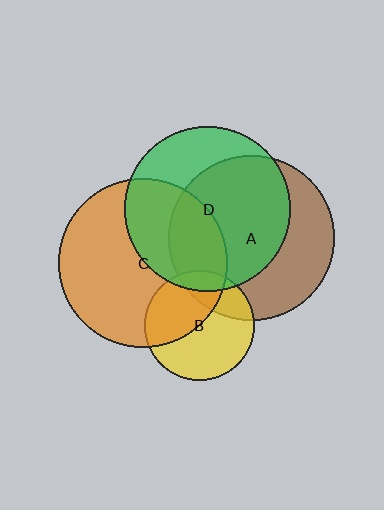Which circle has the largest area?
Circle C (orange).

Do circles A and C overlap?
Yes.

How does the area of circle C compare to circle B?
Approximately 2.4 times.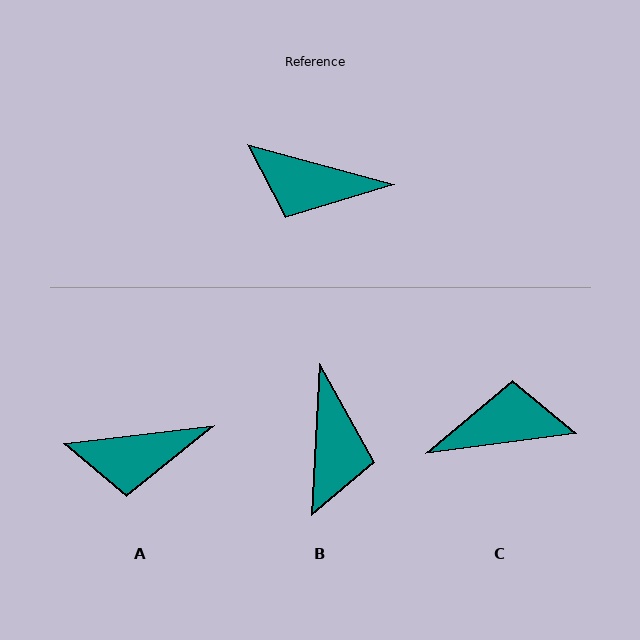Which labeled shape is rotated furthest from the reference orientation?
C, about 157 degrees away.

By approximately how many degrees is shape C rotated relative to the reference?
Approximately 157 degrees clockwise.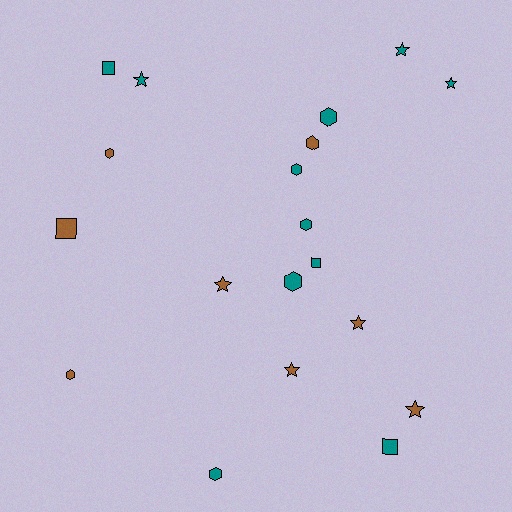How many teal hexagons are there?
There are 5 teal hexagons.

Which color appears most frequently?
Teal, with 11 objects.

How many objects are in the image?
There are 19 objects.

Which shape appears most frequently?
Hexagon, with 8 objects.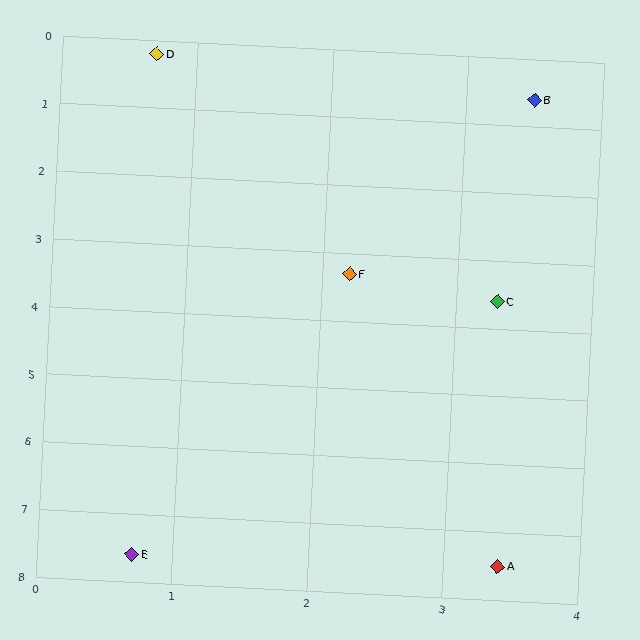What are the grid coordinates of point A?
Point A is at approximately (3.4, 7.5).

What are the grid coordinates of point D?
Point D is at approximately (0.7, 0.2).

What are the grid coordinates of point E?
Point E is at approximately (0.7, 7.6).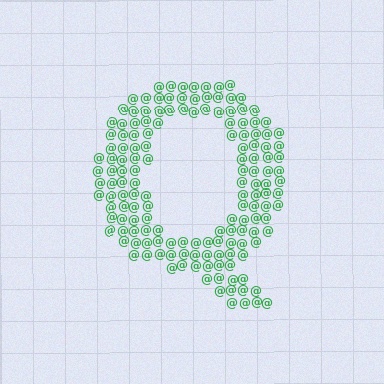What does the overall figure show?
The overall figure shows the letter Q.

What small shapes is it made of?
It is made of small at signs.